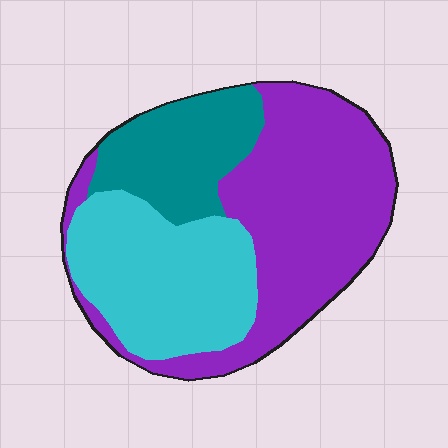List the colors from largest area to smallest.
From largest to smallest: purple, cyan, teal.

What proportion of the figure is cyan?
Cyan takes up about one third (1/3) of the figure.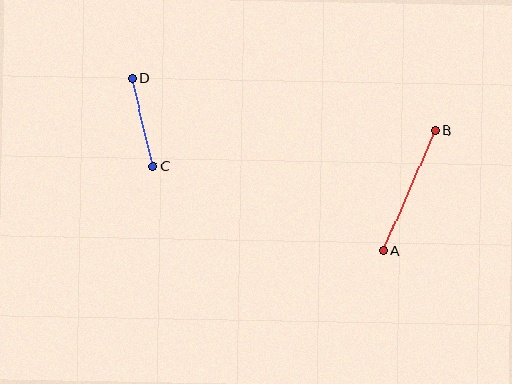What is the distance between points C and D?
The distance is approximately 91 pixels.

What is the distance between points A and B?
The distance is approximately 131 pixels.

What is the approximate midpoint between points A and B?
The midpoint is at approximately (409, 191) pixels.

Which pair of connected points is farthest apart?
Points A and B are farthest apart.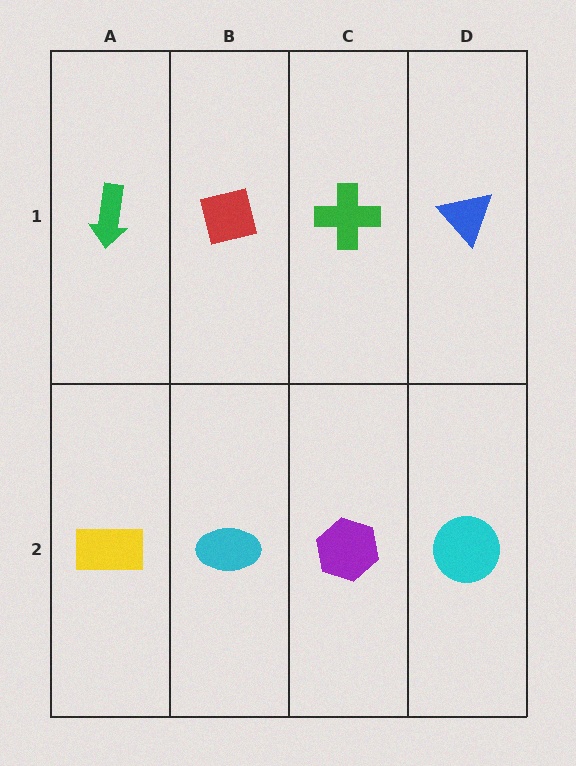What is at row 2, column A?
A yellow rectangle.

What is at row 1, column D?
A blue triangle.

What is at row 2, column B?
A cyan ellipse.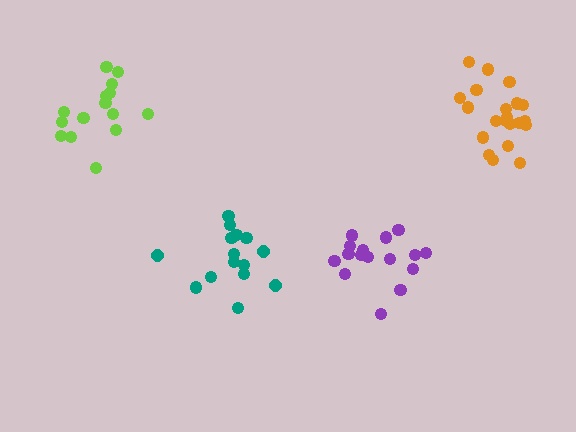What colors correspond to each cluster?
The clusters are colored: teal, orange, purple, lime.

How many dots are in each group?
Group 1: 15 dots, Group 2: 21 dots, Group 3: 16 dots, Group 4: 15 dots (67 total).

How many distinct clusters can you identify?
There are 4 distinct clusters.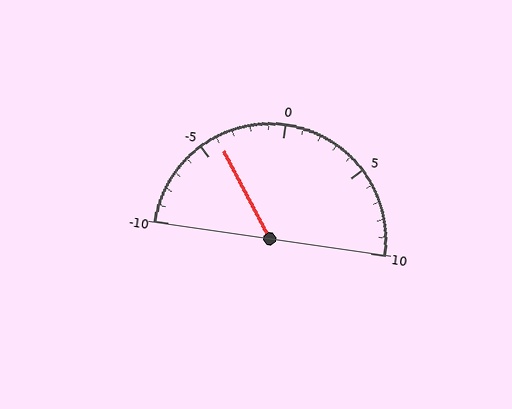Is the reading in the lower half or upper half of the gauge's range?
The reading is in the lower half of the range (-10 to 10).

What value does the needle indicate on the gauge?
The needle indicates approximately -4.